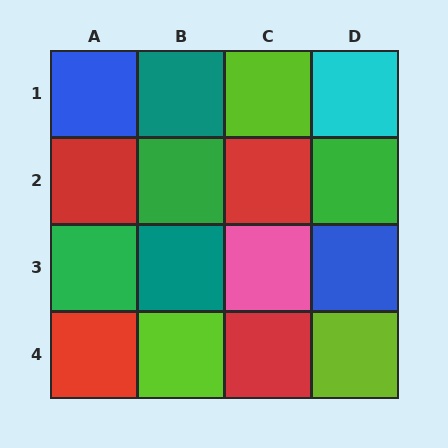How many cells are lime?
3 cells are lime.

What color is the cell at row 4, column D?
Lime.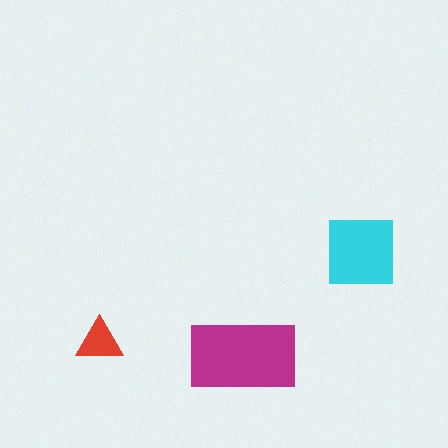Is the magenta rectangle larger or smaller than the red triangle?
Larger.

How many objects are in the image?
There are 3 objects in the image.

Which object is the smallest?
The red triangle.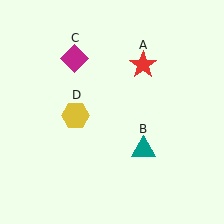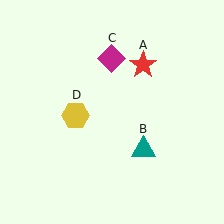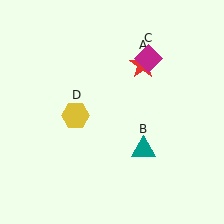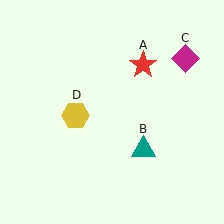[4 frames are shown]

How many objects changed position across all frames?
1 object changed position: magenta diamond (object C).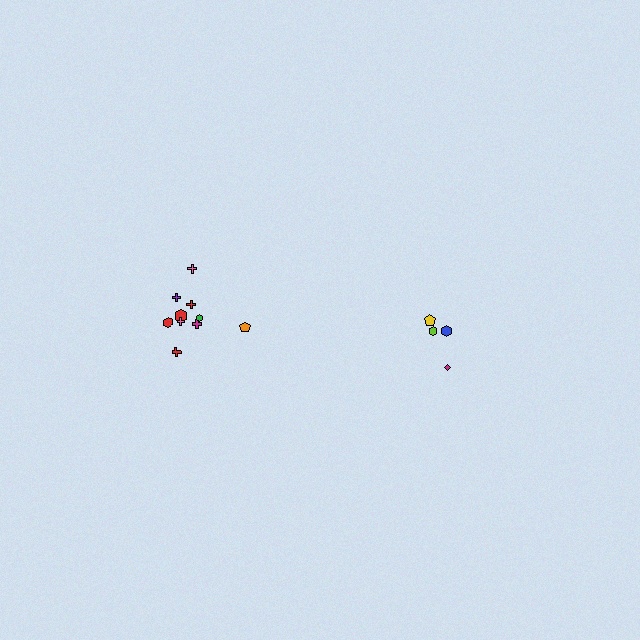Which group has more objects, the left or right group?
The left group.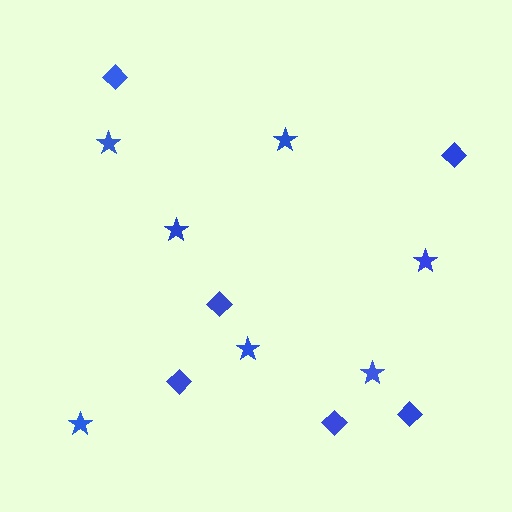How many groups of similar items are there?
There are 2 groups: one group of diamonds (6) and one group of stars (7).